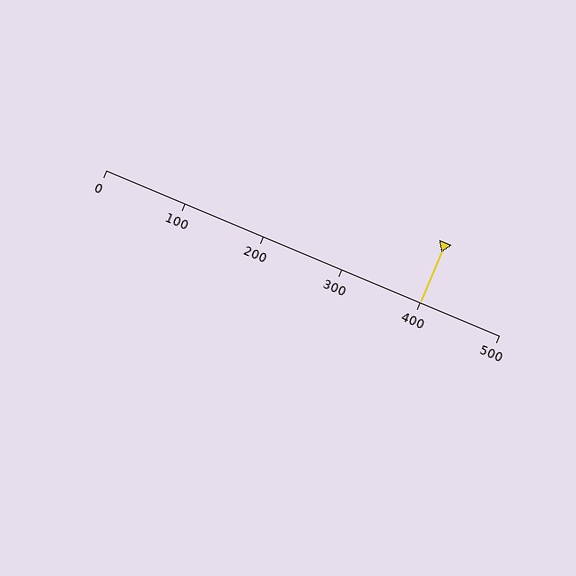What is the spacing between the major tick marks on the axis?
The major ticks are spaced 100 apart.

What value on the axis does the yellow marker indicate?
The marker indicates approximately 400.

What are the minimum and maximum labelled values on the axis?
The axis runs from 0 to 500.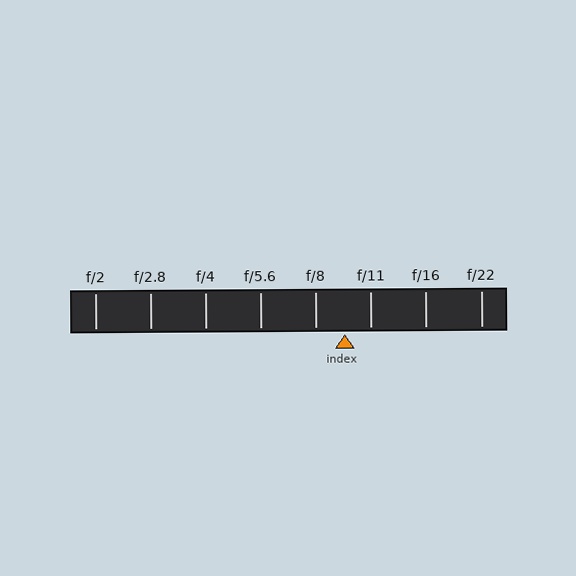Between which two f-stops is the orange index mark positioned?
The index mark is between f/8 and f/11.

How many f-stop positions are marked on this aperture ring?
There are 8 f-stop positions marked.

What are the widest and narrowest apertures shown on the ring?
The widest aperture shown is f/2 and the narrowest is f/22.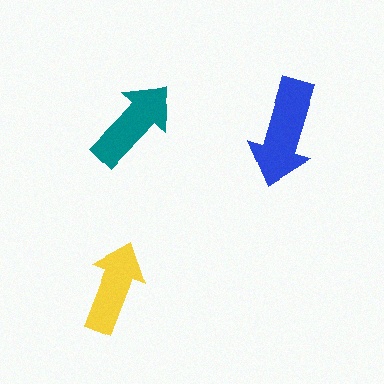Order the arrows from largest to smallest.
the blue one, the teal one, the yellow one.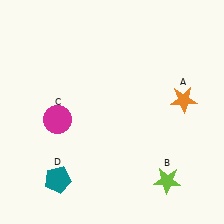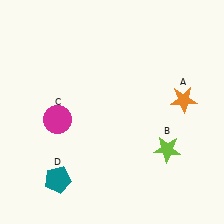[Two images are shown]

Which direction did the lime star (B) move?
The lime star (B) moved up.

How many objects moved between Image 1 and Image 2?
1 object moved between the two images.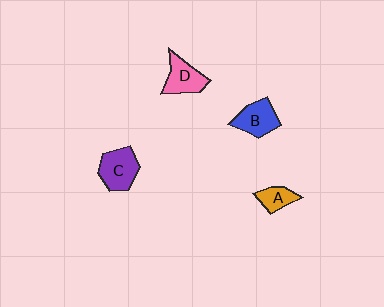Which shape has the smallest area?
Shape A (orange).